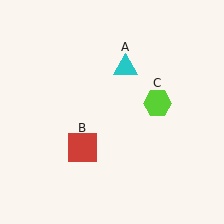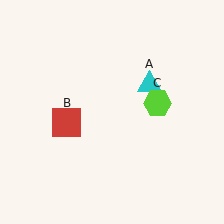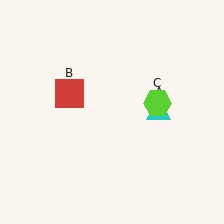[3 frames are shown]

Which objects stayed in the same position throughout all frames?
Lime hexagon (object C) remained stationary.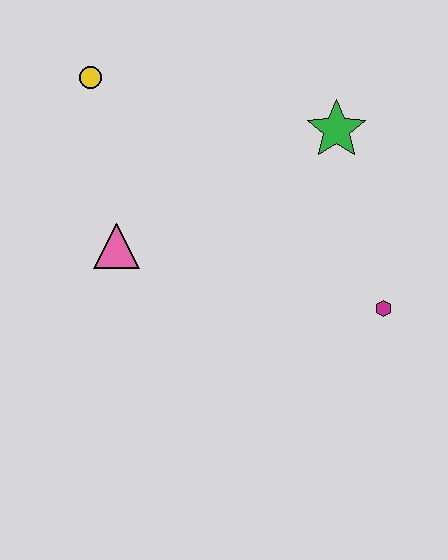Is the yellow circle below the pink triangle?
No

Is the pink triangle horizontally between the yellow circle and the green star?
Yes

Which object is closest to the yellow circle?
The pink triangle is closest to the yellow circle.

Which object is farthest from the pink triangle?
The magenta hexagon is farthest from the pink triangle.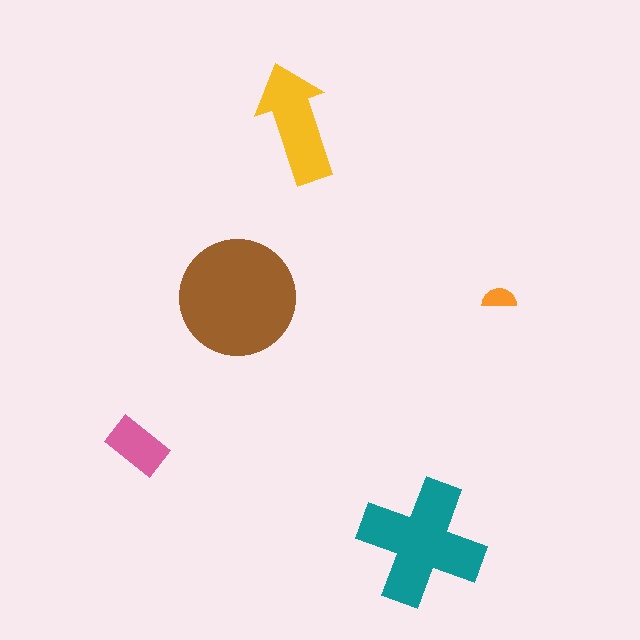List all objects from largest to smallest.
The brown circle, the teal cross, the yellow arrow, the pink rectangle, the orange semicircle.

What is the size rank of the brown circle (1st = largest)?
1st.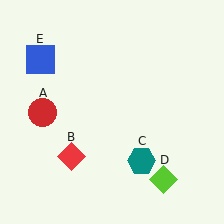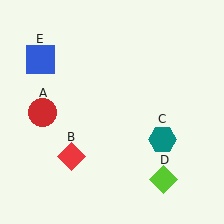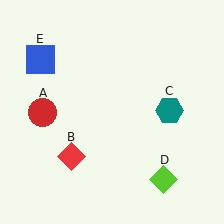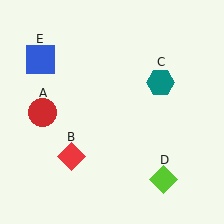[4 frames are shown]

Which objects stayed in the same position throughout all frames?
Red circle (object A) and red diamond (object B) and lime diamond (object D) and blue square (object E) remained stationary.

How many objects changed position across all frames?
1 object changed position: teal hexagon (object C).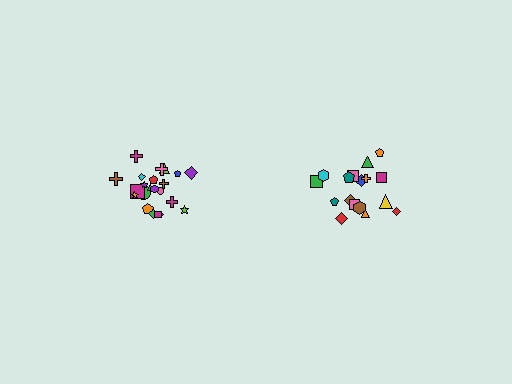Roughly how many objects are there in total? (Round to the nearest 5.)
Roughly 40 objects in total.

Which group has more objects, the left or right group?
The left group.